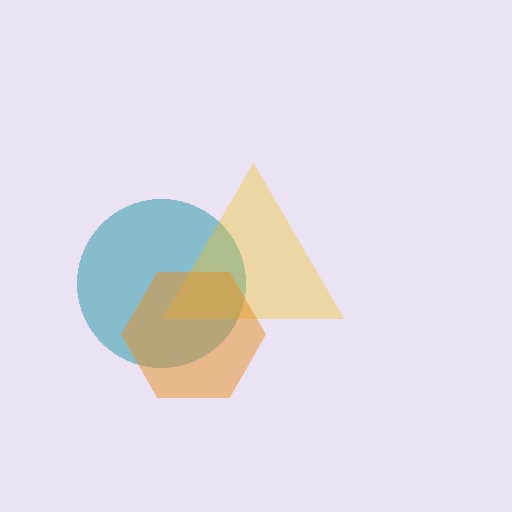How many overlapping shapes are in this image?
There are 3 overlapping shapes in the image.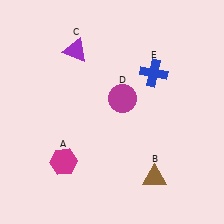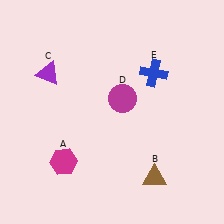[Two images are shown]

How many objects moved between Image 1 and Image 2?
1 object moved between the two images.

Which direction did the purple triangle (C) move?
The purple triangle (C) moved left.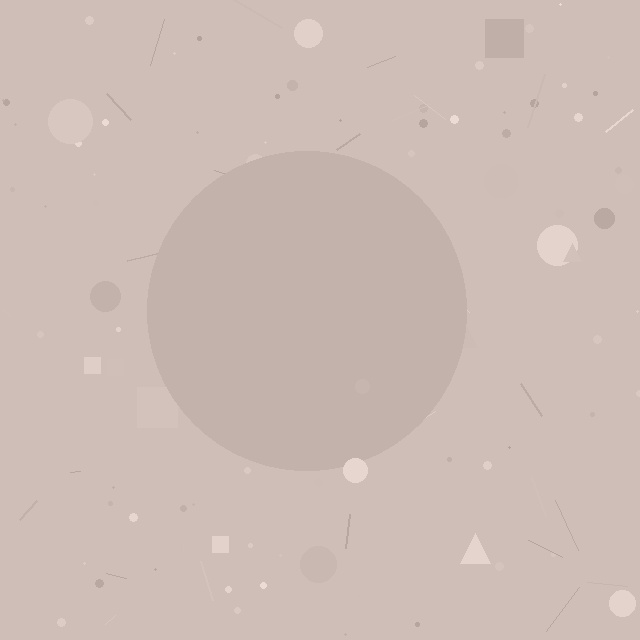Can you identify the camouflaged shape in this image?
The camouflaged shape is a circle.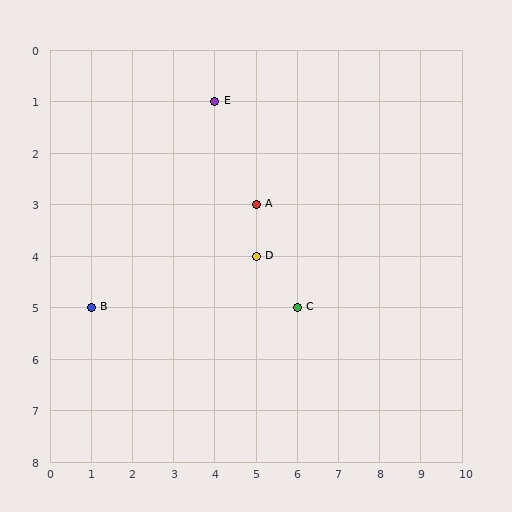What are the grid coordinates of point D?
Point D is at grid coordinates (5, 4).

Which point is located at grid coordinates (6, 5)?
Point C is at (6, 5).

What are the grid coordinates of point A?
Point A is at grid coordinates (5, 3).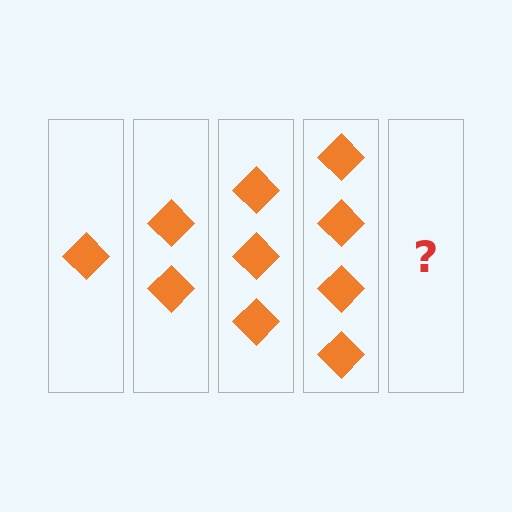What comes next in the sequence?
The next element should be 5 diamonds.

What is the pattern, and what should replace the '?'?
The pattern is that each step adds one more diamond. The '?' should be 5 diamonds.